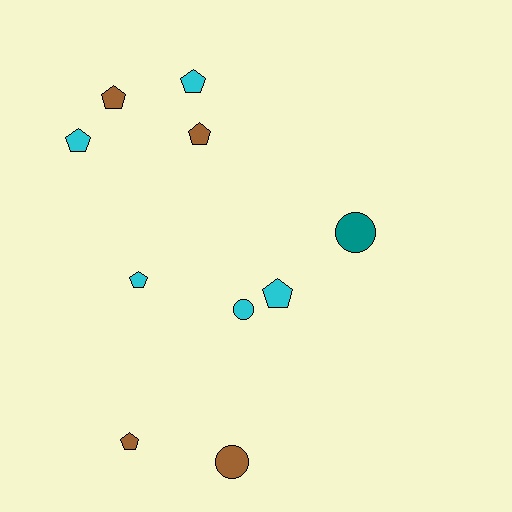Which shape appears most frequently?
Pentagon, with 7 objects.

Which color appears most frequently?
Cyan, with 5 objects.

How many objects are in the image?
There are 10 objects.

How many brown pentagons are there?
There are 3 brown pentagons.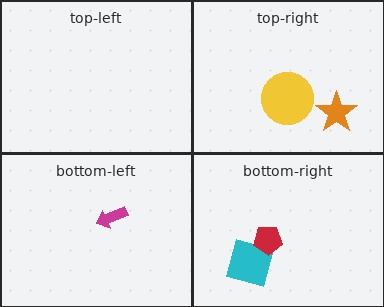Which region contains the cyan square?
The bottom-right region.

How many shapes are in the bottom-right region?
2.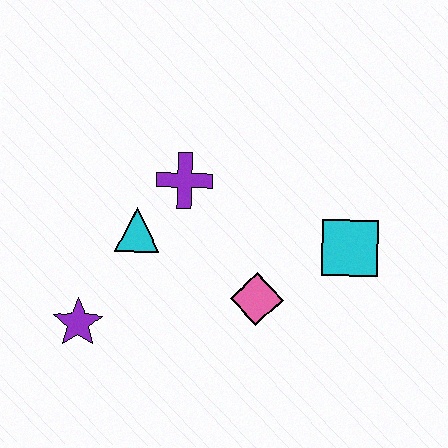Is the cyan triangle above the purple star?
Yes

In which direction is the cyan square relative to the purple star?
The cyan square is to the right of the purple star.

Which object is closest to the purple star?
The cyan triangle is closest to the purple star.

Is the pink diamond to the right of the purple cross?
Yes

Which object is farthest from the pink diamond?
The purple star is farthest from the pink diamond.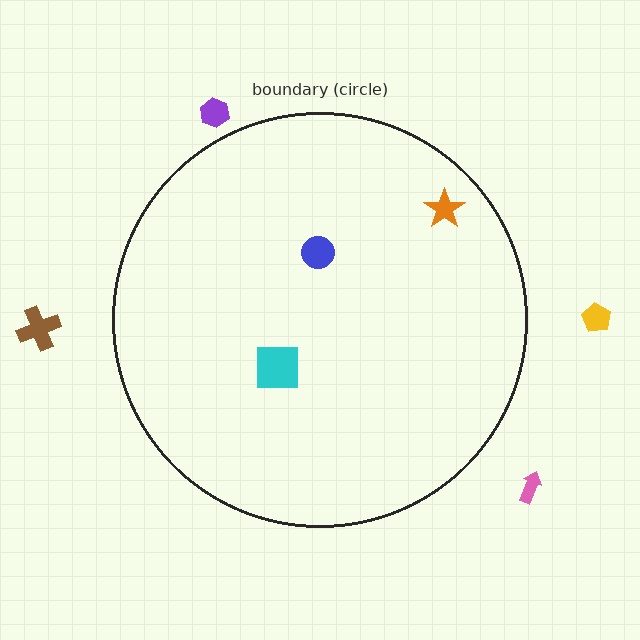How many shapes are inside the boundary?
3 inside, 4 outside.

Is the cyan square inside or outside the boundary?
Inside.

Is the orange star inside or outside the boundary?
Inside.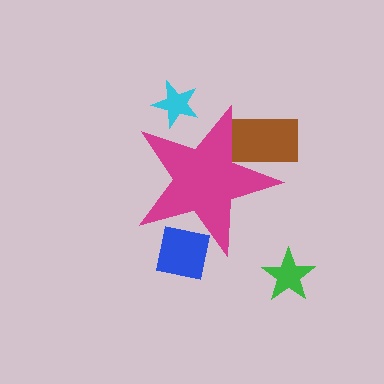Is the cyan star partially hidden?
Yes, the cyan star is partially hidden behind the magenta star.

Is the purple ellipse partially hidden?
Yes, the purple ellipse is partially hidden behind the magenta star.